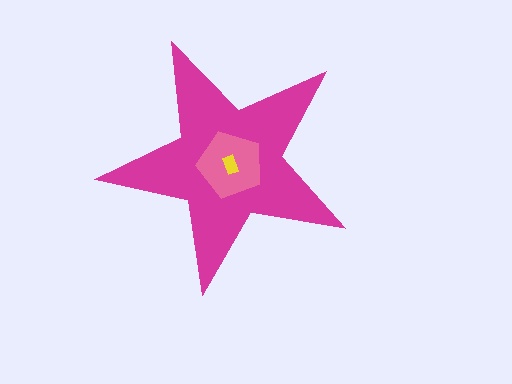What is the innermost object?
The yellow rectangle.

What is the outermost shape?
The magenta star.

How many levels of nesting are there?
3.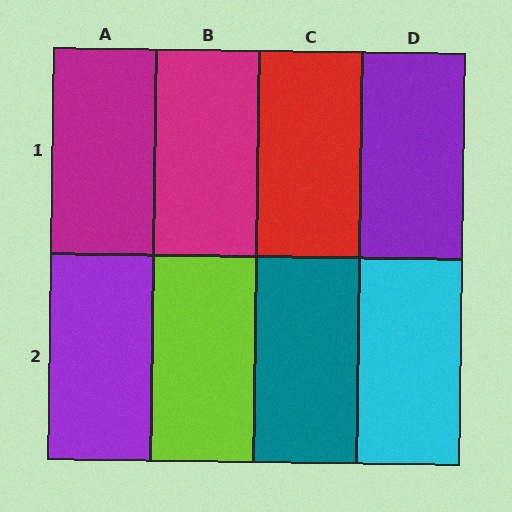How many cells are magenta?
2 cells are magenta.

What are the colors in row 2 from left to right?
Purple, lime, teal, cyan.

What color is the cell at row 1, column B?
Magenta.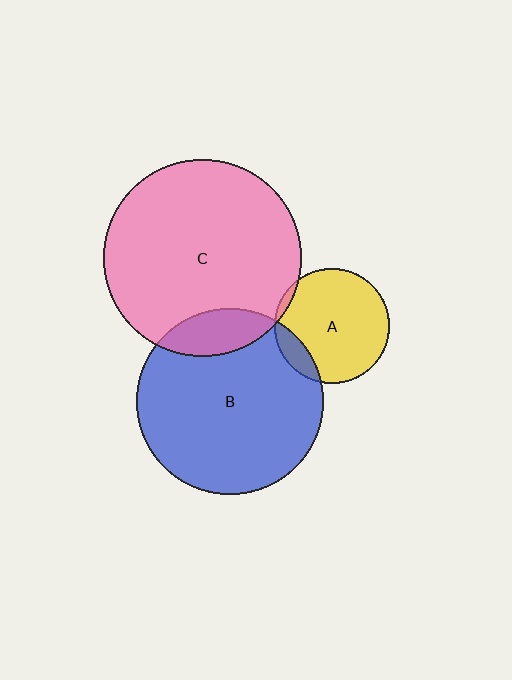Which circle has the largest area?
Circle C (pink).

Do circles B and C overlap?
Yes.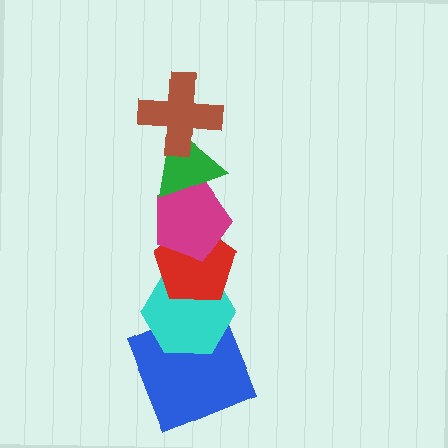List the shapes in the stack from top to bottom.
From top to bottom: the brown cross, the green triangle, the magenta pentagon, the red pentagon, the cyan hexagon, the blue square.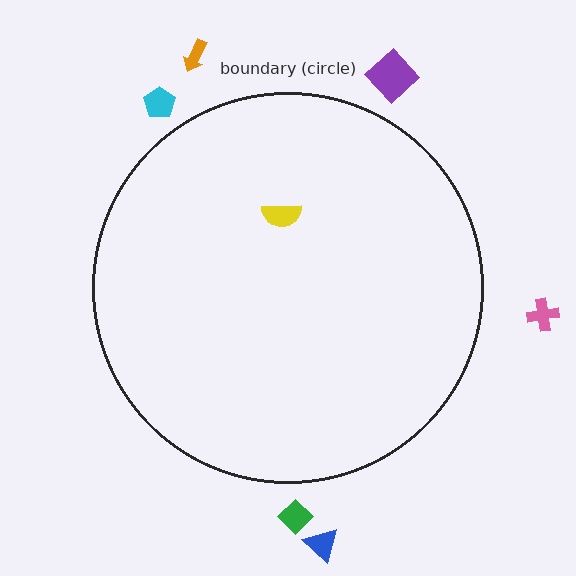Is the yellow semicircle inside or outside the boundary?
Inside.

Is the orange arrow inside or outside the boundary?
Outside.